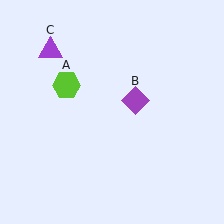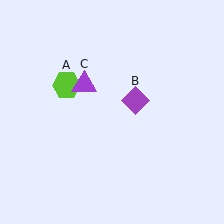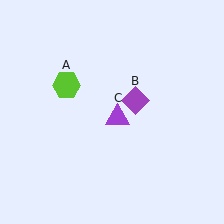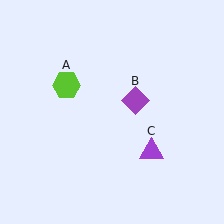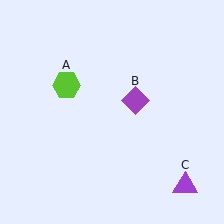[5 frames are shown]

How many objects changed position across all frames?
1 object changed position: purple triangle (object C).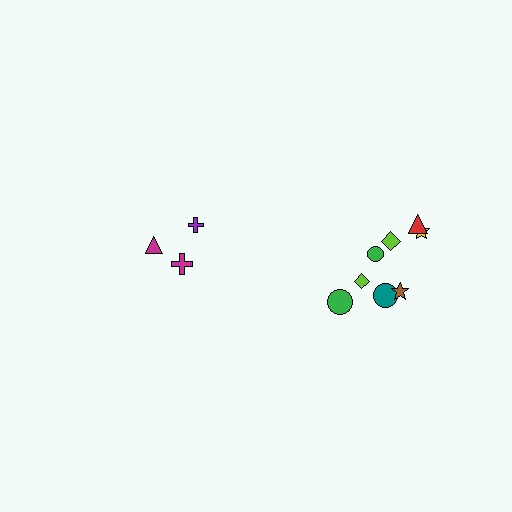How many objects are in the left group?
There are 3 objects.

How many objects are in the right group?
There are 8 objects.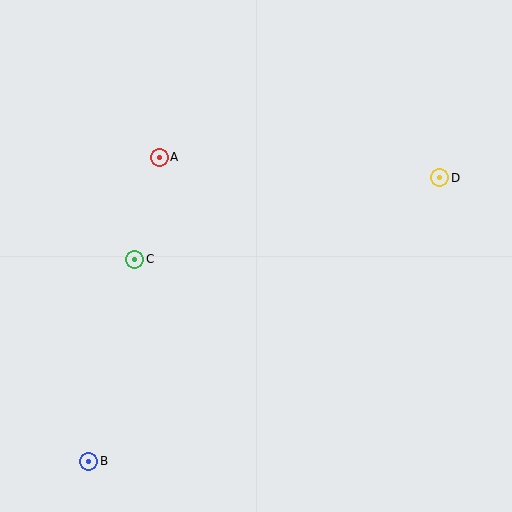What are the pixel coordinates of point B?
Point B is at (89, 461).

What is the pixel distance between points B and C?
The distance between B and C is 207 pixels.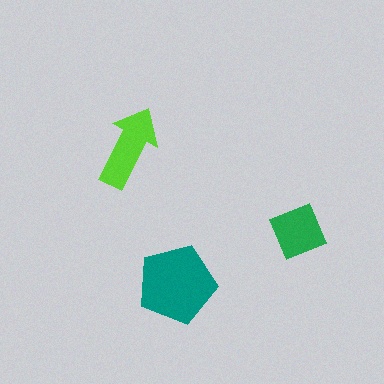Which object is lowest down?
The teal pentagon is bottommost.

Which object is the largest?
The teal pentagon.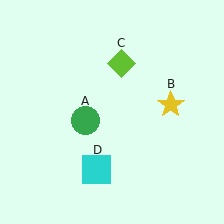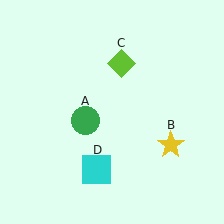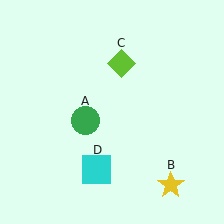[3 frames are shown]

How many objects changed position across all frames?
1 object changed position: yellow star (object B).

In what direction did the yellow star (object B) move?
The yellow star (object B) moved down.